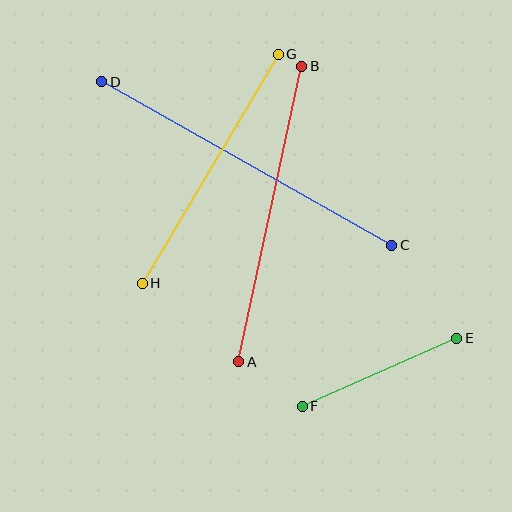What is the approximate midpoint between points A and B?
The midpoint is at approximately (270, 214) pixels.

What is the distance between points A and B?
The distance is approximately 302 pixels.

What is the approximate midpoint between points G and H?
The midpoint is at approximately (210, 169) pixels.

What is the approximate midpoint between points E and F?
The midpoint is at approximately (380, 372) pixels.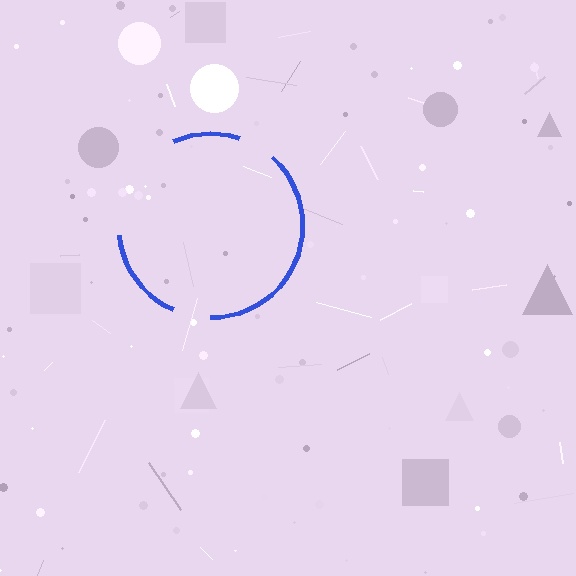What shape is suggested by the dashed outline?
The dashed outline suggests a circle.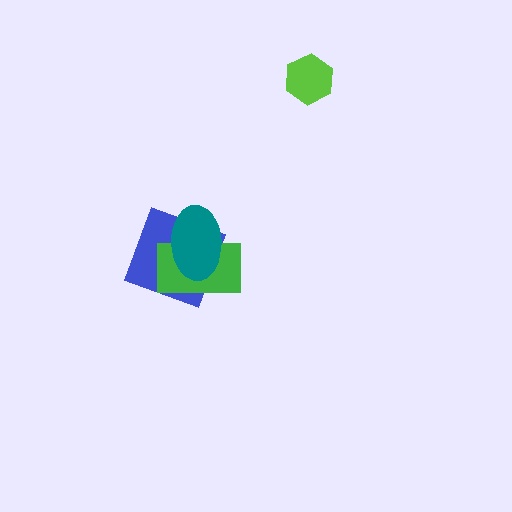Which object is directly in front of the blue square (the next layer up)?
The green rectangle is directly in front of the blue square.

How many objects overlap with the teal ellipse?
2 objects overlap with the teal ellipse.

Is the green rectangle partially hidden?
Yes, it is partially covered by another shape.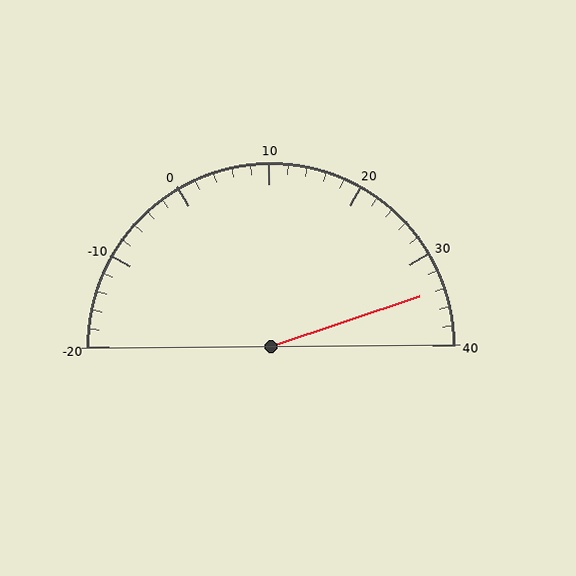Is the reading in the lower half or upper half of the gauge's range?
The reading is in the upper half of the range (-20 to 40).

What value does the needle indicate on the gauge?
The needle indicates approximately 34.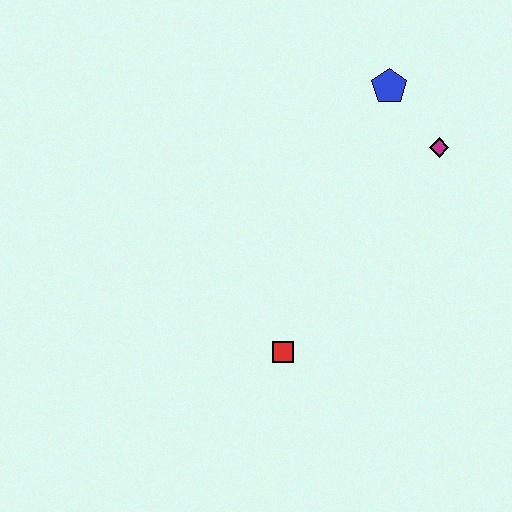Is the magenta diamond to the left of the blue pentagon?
No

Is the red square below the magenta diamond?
Yes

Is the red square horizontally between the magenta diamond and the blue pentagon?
No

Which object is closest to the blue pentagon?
The magenta diamond is closest to the blue pentagon.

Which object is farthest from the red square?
The blue pentagon is farthest from the red square.